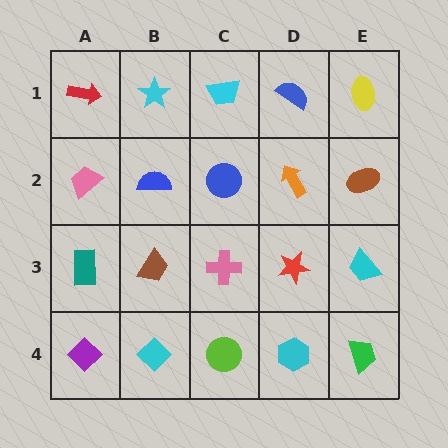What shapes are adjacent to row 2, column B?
A cyan star (row 1, column B), a brown trapezoid (row 3, column B), a pink trapezoid (row 2, column A), a blue circle (row 2, column C).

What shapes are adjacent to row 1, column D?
An orange arrow (row 2, column D), a cyan trapezoid (row 1, column C), a yellow ellipse (row 1, column E).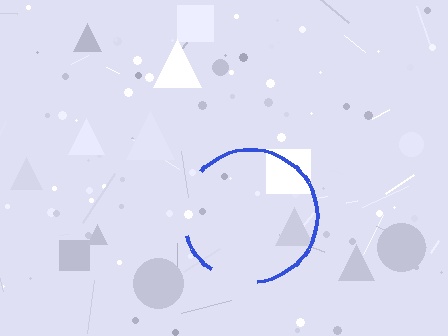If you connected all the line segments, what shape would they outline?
They would outline a circle.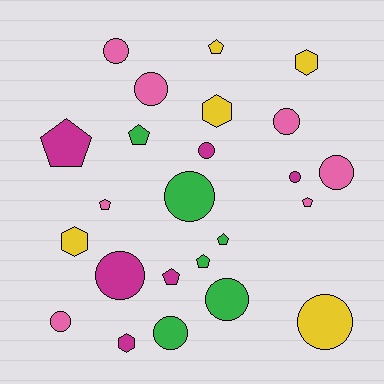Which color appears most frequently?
Pink, with 7 objects.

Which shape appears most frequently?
Circle, with 12 objects.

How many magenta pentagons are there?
There are 2 magenta pentagons.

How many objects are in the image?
There are 24 objects.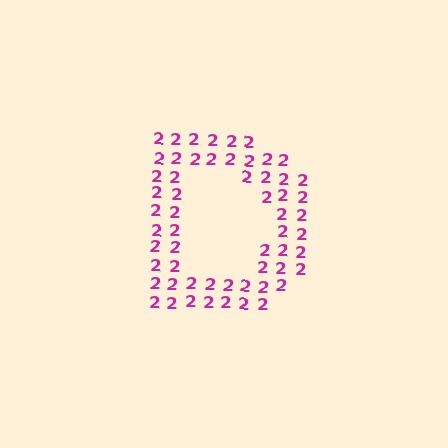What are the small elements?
The small elements are digit 2's.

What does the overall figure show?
The overall figure shows the letter D.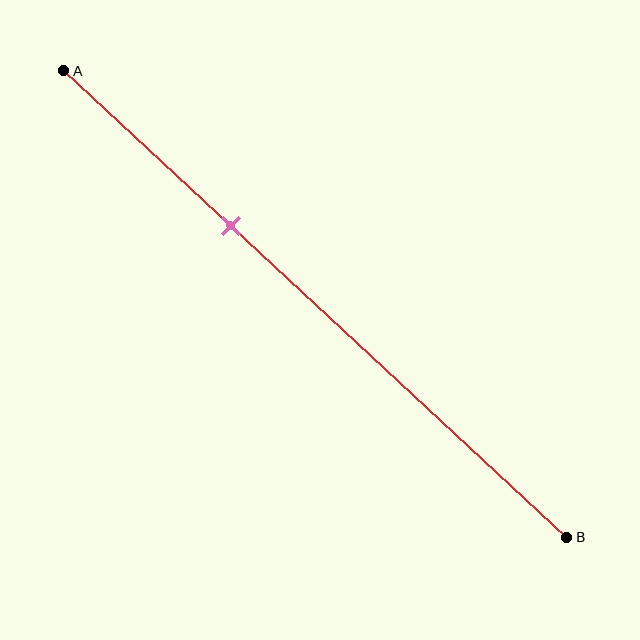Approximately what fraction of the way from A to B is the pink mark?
The pink mark is approximately 35% of the way from A to B.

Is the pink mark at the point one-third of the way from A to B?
Yes, the mark is approximately at the one-third point.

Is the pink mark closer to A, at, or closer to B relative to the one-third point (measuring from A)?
The pink mark is approximately at the one-third point of segment AB.